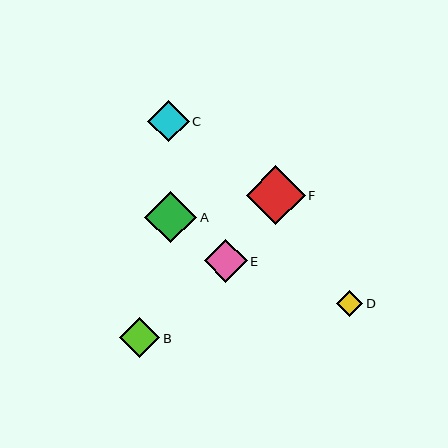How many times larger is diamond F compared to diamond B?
Diamond F is approximately 1.5 times the size of diamond B.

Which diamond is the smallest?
Diamond D is the smallest with a size of approximately 26 pixels.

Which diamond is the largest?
Diamond F is the largest with a size of approximately 59 pixels.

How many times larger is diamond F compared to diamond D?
Diamond F is approximately 2.2 times the size of diamond D.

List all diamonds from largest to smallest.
From largest to smallest: F, A, E, C, B, D.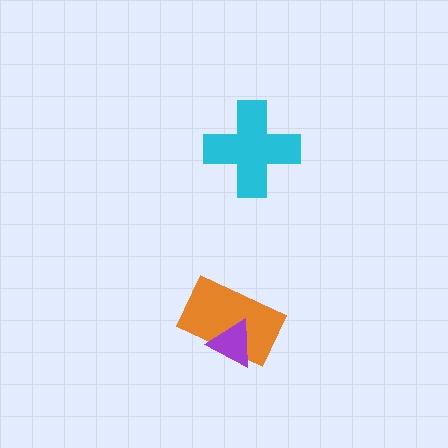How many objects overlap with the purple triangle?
1 object overlaps with the purple triangle.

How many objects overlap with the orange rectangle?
1 object overlaps with the orange rectangle.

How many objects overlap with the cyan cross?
0 objects overlap with the cyan cross.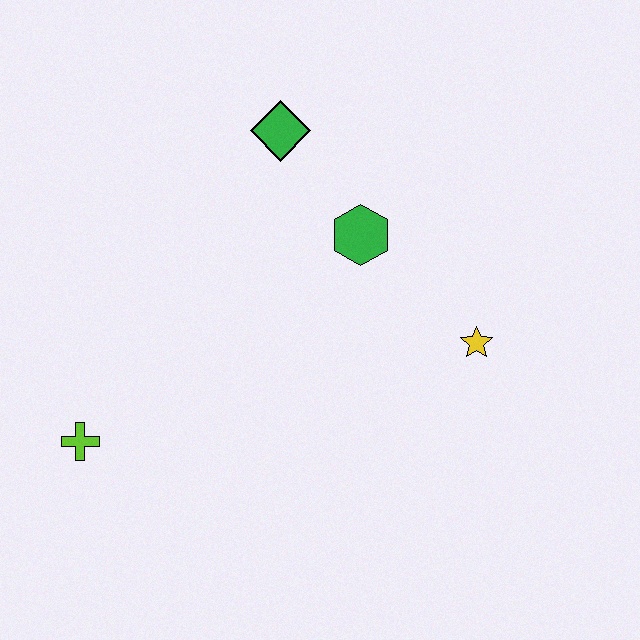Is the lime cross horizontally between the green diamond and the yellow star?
No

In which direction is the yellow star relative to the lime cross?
The yellow star is to the right of the lime cross.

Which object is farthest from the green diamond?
The lime cross is farthest from the green diamond.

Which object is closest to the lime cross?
The green hexagon is closest to the lime cross.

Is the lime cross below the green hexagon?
Yes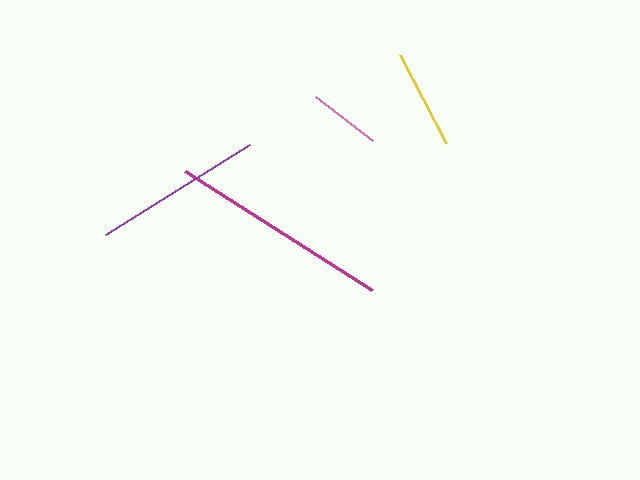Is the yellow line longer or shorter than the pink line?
The yellow line is longer than the pink line.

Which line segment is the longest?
The magenta line is the longest at approximately 221 pixels.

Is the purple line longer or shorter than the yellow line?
The purple line is longer than the yellow line.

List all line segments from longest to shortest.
From longest to shortest: magenta, purple, yellow, pink.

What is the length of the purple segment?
The purple segment is approximately 170 pixels long.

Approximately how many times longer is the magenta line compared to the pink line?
The magenta line is approximately 3.1 times the length of the pink line.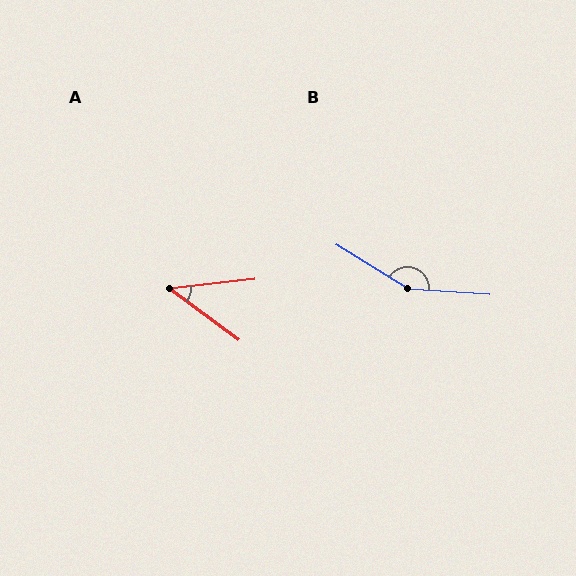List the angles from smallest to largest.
A (43°), B (153°).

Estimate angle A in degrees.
Approximately 43 degrees.